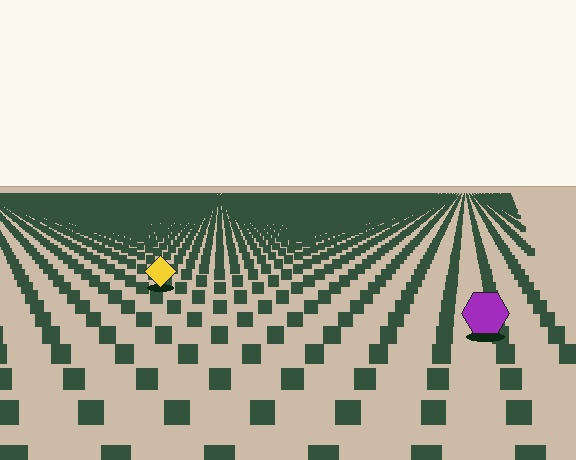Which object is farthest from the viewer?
The yellow diamond is farthest from the viewer. It appears smaller and the ground texture around it is denser.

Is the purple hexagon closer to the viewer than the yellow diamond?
Yes. The purple hexagon is closer — you can tell from the texture gradient: the ground texture is coarser near it.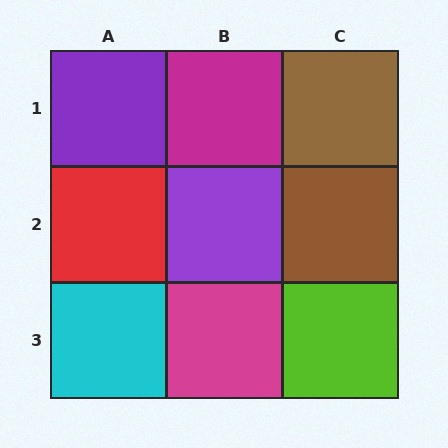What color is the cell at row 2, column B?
Purple.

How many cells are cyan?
1 cell is cyan.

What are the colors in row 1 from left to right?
Purple, magenta, brown.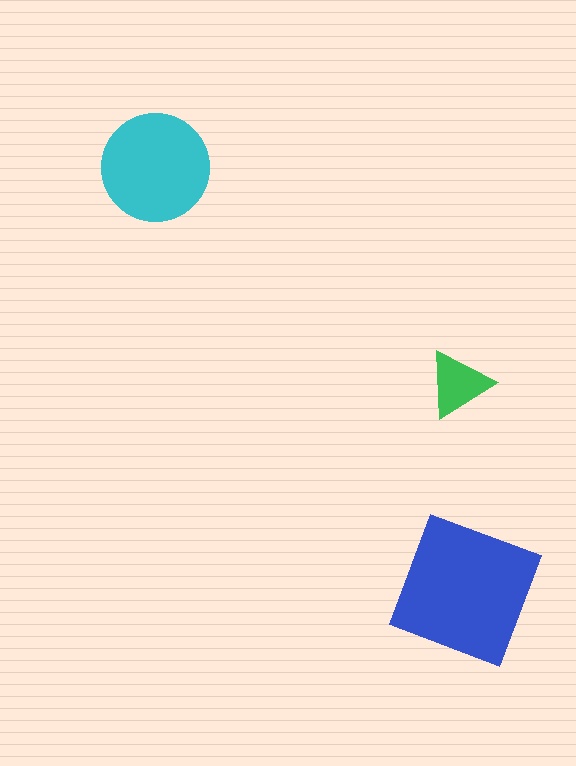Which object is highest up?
The cyan circle is topmost.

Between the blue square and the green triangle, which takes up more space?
The blue square.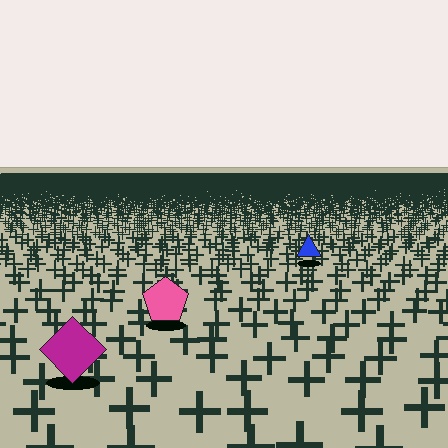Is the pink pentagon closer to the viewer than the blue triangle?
Yes. The pink pentagon is closer — you can tell from the texture gradient: the ground texture is coarser near it.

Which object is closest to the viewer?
The magenta diamond is closest. The texture marks near it are larger and more spread out.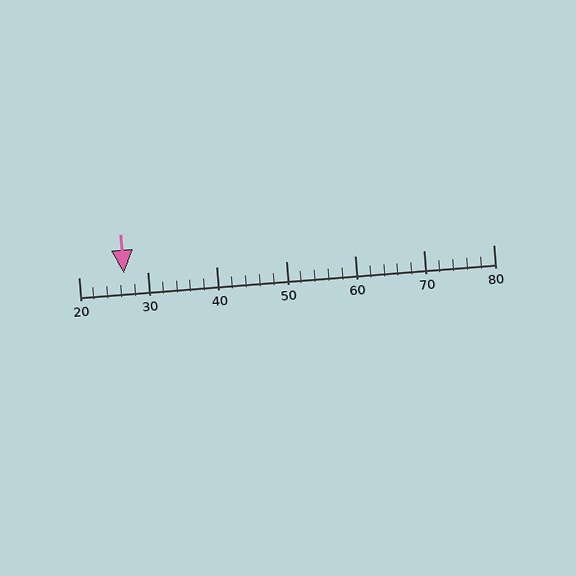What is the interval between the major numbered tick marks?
The major tick marks are spaced 10 units apart.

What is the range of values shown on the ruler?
The ruler shows values from 20 to 80.